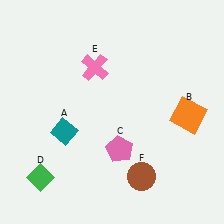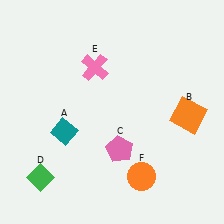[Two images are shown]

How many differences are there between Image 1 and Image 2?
There is 1 difference between the two images.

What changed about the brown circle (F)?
In Image 1, F is brown. In Image 2, it changed to orange.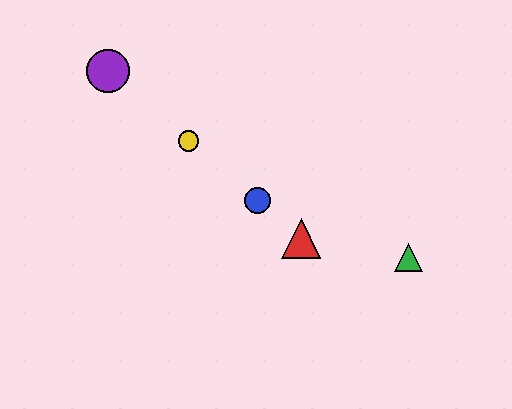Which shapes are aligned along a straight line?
The red triangle, the blue circle, the yellow circle, the purple circle are aligned along a straight line.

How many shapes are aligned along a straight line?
4 shapes (the red triangle, the blue circle, the yellow circle, the purple circle) are aligned along a straight line.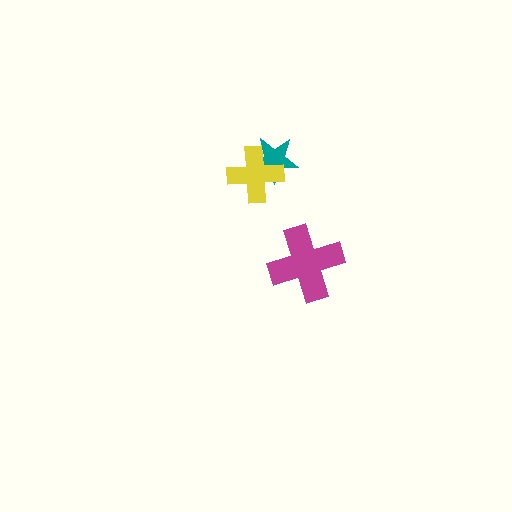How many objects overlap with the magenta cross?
0 objects overlap with the magenta cross.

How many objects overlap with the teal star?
1 object overlaps with the teal star.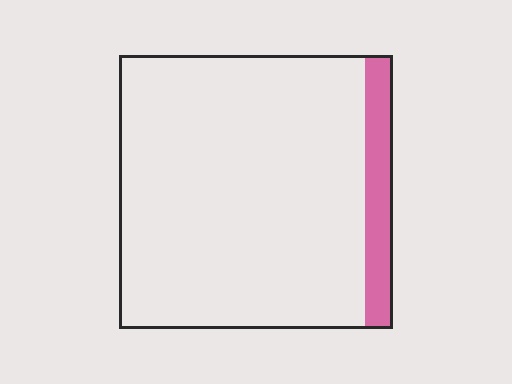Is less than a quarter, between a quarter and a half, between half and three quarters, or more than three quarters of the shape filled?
Less than a quarter.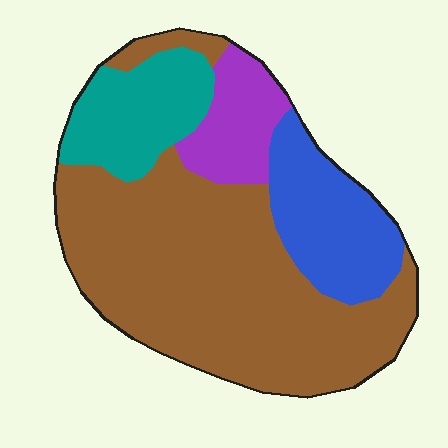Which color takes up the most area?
Brown, at roughly 60%.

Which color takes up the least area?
Purple, at roughly 10%.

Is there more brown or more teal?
Brown.